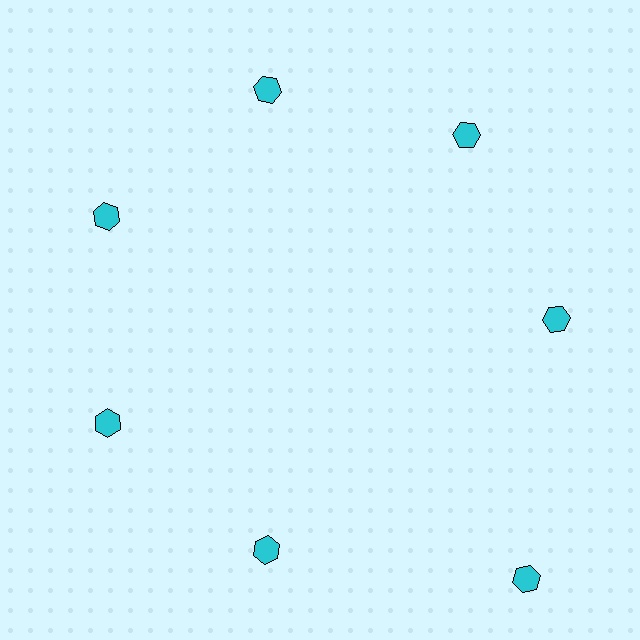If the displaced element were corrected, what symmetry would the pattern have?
It would have 7-fold rotational symmetry — the pattern would map onto itself every 51 degrees.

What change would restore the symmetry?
The symmetry would be restored by moving it inward, back onto the ring so that all 7 hexagons sit at equal angles and equal distance from the center.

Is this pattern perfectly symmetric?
No. The 7 cyan hexagons are arranged in a ring, but one element near the 5 o'clock position is pushed outward from the center, breaking the 7-fold rotational symmetry.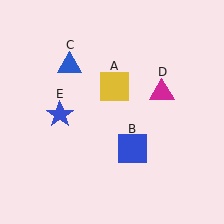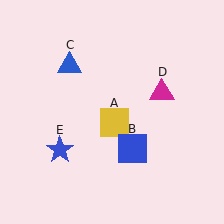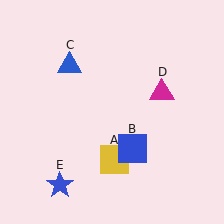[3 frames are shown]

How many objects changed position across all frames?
2 objects changed position: yellow square (object A), blue star (object E).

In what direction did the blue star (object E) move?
The blue star (object E) moved down.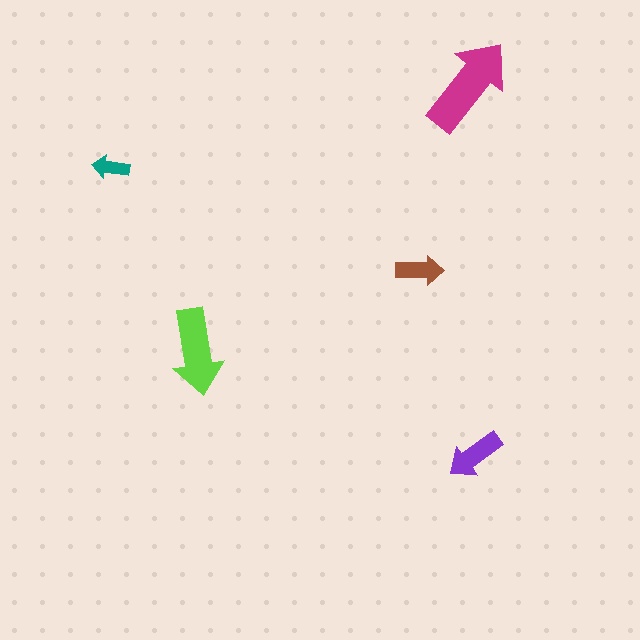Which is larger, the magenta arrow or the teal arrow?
The magenta one.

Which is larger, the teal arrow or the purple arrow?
The purple one.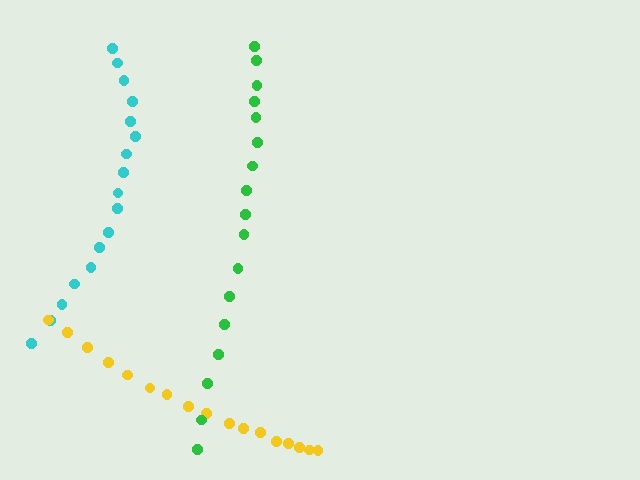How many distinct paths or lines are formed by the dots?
There are 3 distinct paths.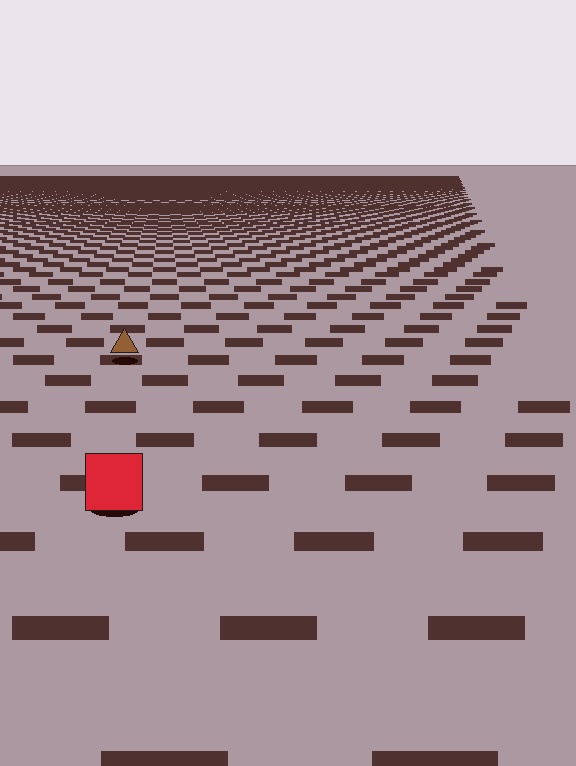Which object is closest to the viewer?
The red square is closest. The texture marks near it are larger and more spread out.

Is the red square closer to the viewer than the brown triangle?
Yes. The red square is closer — you can tell from the texture gradient: the ground texture is coarser near it.